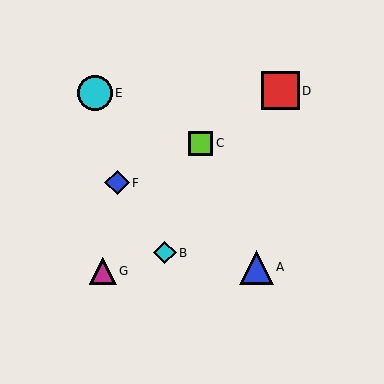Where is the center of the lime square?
The center of the lime square is at (201, 143).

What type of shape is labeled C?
Shape C is a lime square.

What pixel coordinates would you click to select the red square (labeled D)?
Click at (280, 91) to select the red square D.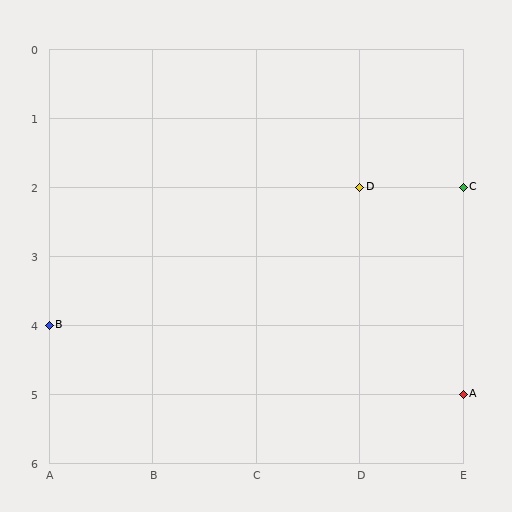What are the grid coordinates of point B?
Point B is at grid coordinates (A, 4).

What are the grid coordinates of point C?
Point C is at grid coordinates (E, 2).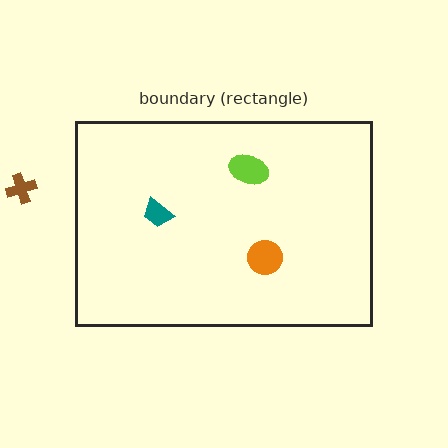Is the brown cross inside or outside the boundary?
Outside.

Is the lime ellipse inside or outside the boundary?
Inside.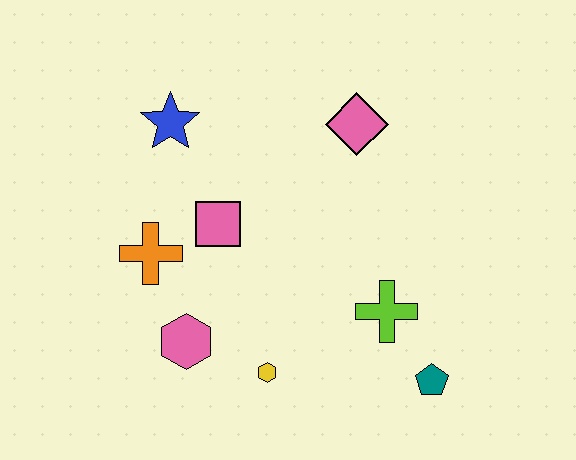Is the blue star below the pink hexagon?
No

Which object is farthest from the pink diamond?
The pink hexagon is farthest from the pink diamond.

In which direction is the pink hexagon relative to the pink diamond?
The pink hexagon is below the pink diamond.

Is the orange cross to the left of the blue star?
Yes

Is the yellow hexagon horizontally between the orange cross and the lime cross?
Yes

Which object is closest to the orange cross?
The pink square is closest to the orange cross.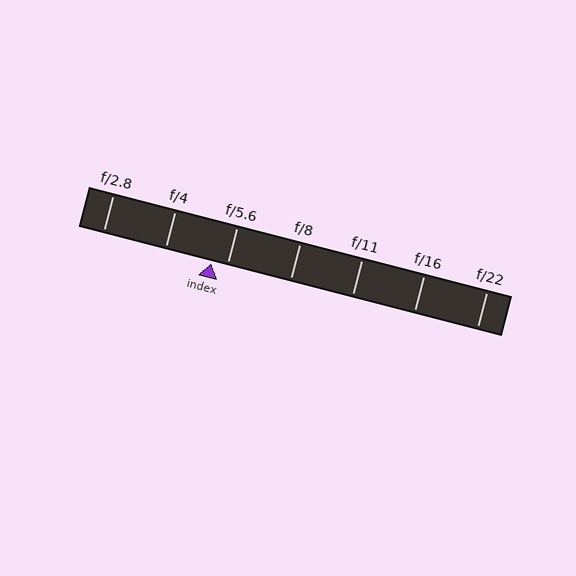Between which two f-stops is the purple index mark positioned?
The index mark is between f/4 and f/5.6.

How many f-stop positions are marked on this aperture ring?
There are 7 f-stop positions marked.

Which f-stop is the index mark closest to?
The index mark is closest to f/5.6.